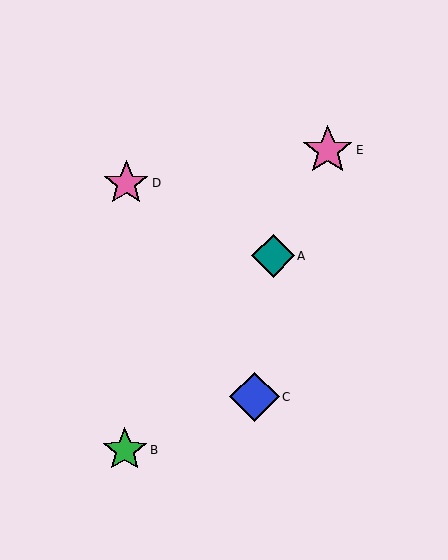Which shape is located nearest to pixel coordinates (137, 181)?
The pink star (labeled D) at (126, 183) is nearest to that location.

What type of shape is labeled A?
Shape A is a teal diamond.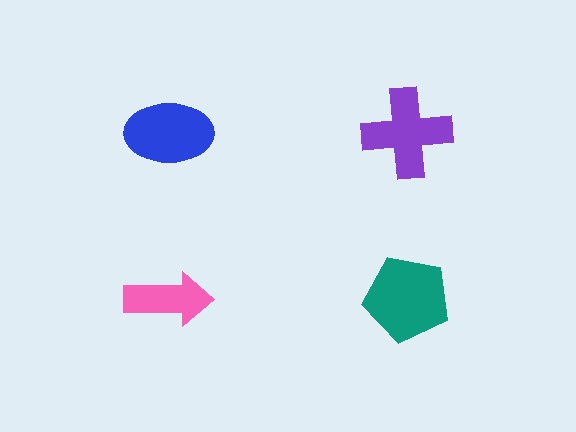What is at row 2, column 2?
A teal pentagon.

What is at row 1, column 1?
A blue ellipse.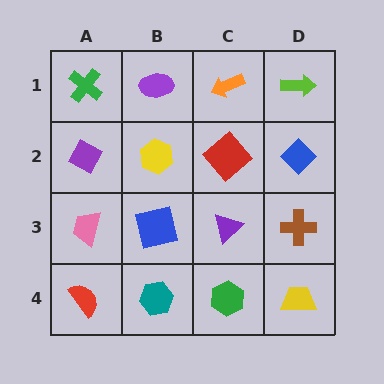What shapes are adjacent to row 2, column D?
A lime arrow (row 1, column D), a brown cross (row 3, column D), a red diamond (row 2, column C).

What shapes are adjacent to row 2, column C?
An orange arrow (row 1, column C), a purple triangle (row 3, column C), a yellow hexagon (row 2, column B), a blue diamond (row 2, column D).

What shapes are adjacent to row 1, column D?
A blue diamond (row 2, column D), an orange arrow (row 1, column C).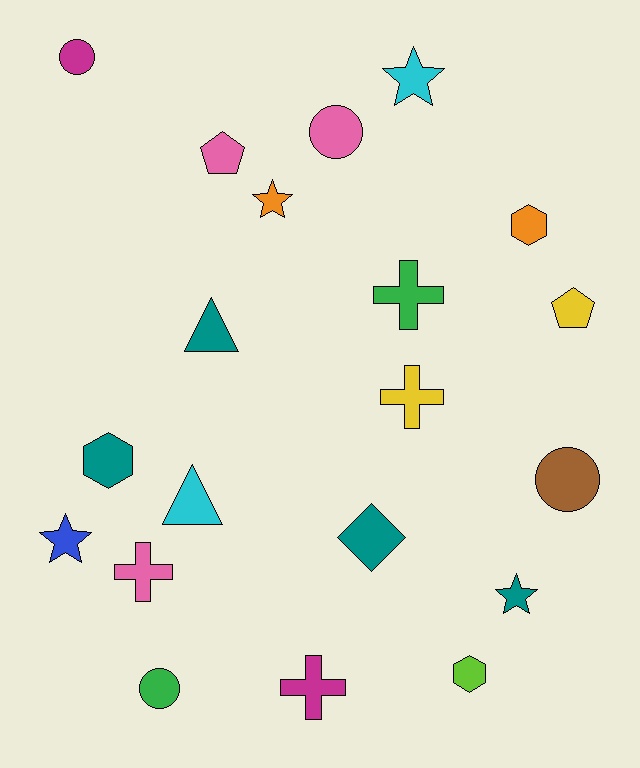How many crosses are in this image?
There are 4 crosses.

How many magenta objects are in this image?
There are 2 magenta objects.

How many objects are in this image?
There are 20 objects.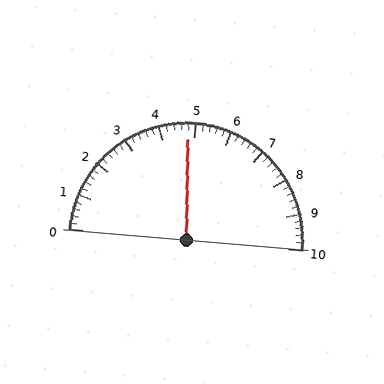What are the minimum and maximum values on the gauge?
The gauge ranges from 0 to 10.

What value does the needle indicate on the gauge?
The needle indicates approximately 4.8.